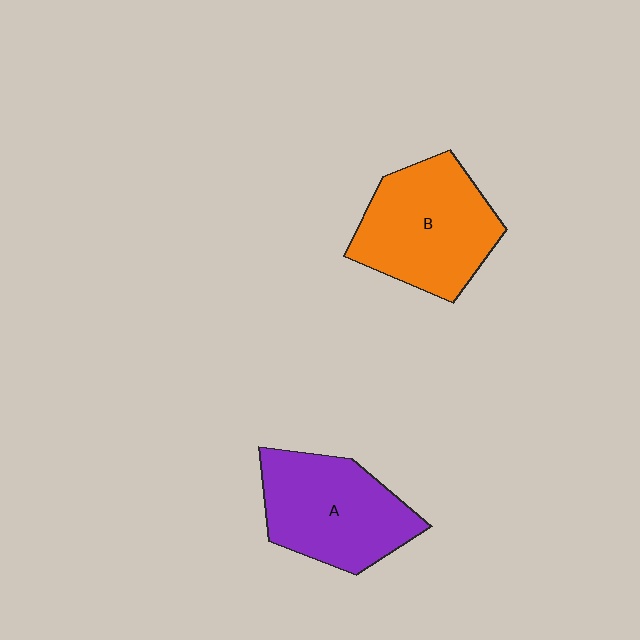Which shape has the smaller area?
Shape A (purple).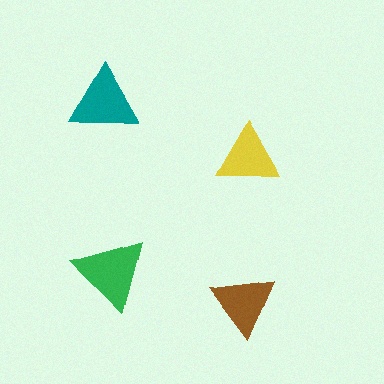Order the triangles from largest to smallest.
the green one, the teal one, the brown one, the yellow one.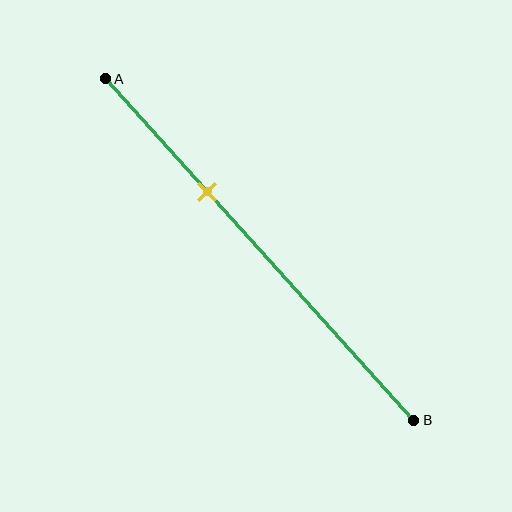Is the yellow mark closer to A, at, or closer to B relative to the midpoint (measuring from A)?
The yellow mark is closer to point A than the midpoint of segment AB.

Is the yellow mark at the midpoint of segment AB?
No, the mark is at about 35% from A, not at the 50% midpoint.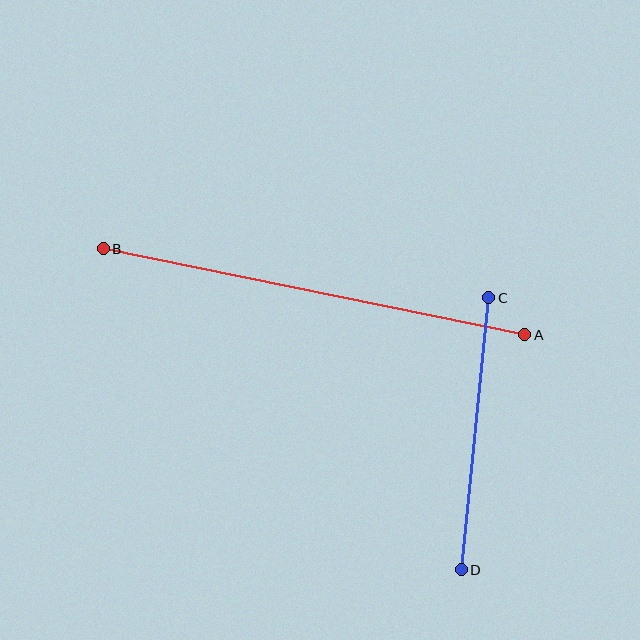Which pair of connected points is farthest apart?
Points A and B are farthest apart.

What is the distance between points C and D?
The distance is approximately 273 pixels.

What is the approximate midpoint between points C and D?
The midpoint is at approximately (475, 434) pixels.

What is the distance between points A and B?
The distance is approximately 430 pixels.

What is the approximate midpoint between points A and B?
The midpoint is at approximately (314, 292) pixels.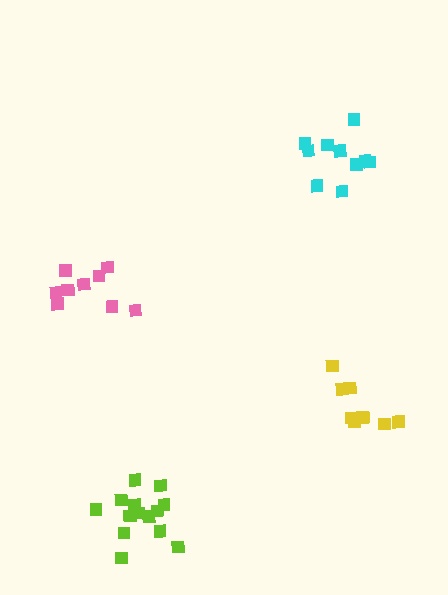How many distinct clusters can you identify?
There are 4 distinct clusters.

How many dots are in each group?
Group 1: 8 dots, Group 2: 14 dots, Group 3: 9 dots, Group 4: 10 dots (41 total).